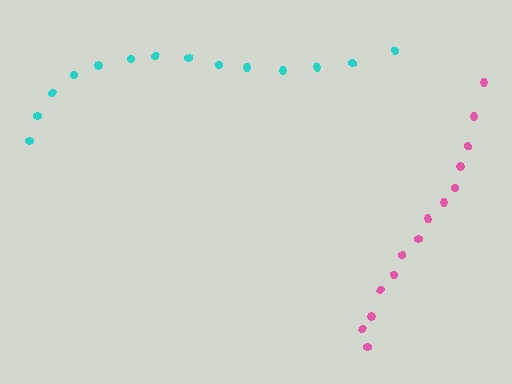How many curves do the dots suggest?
There are 2 distinct paths.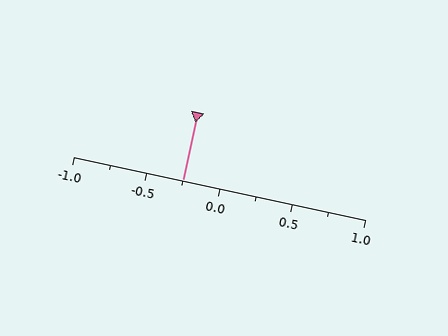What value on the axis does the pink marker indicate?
The marker indicates approximately -0.25.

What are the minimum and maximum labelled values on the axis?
The axis runs from -1.0 to 1.0.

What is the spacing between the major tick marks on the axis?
The major ticks are spaced 0.5 apart.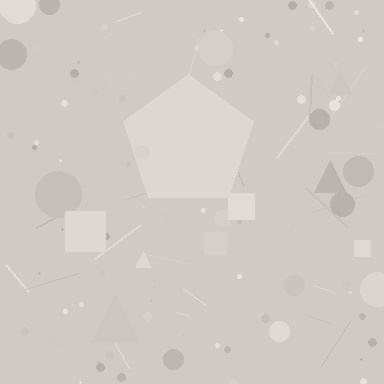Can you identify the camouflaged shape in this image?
The camouflaged shape is a pentagon.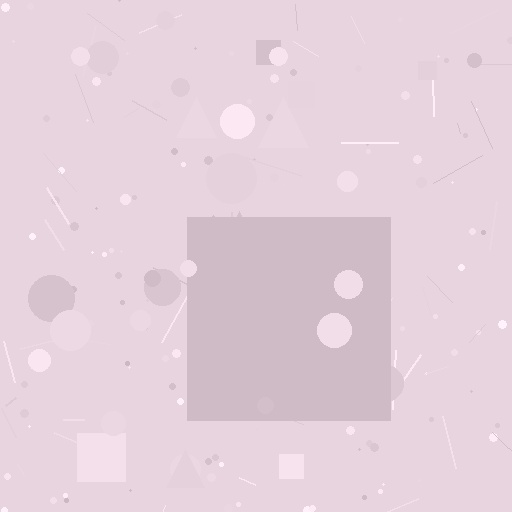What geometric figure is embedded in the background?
A square is embedded in the background.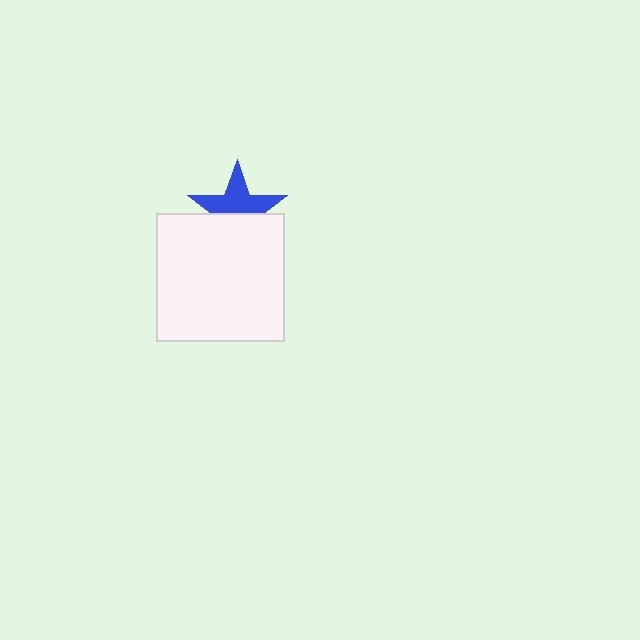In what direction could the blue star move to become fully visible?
The blue star could move up. That would shift it out from behind the white square entirely.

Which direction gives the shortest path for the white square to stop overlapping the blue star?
Moving down gives the shortest separation.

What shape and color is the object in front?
The object in front is a white square.